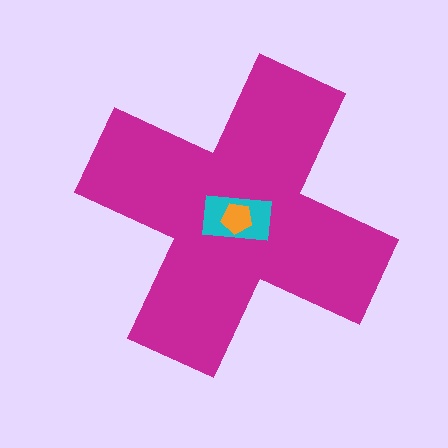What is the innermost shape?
The orange pentagon.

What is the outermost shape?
The magenta cross.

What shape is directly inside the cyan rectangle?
The orange pentagon.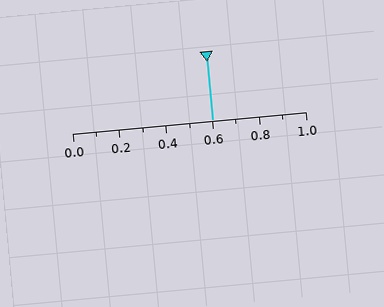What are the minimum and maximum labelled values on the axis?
The axis runs from 0.0 to 1.0.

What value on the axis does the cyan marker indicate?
The marker indicates approximately 0.6.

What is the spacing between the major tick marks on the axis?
The major ticks are spaced 0.2 apart.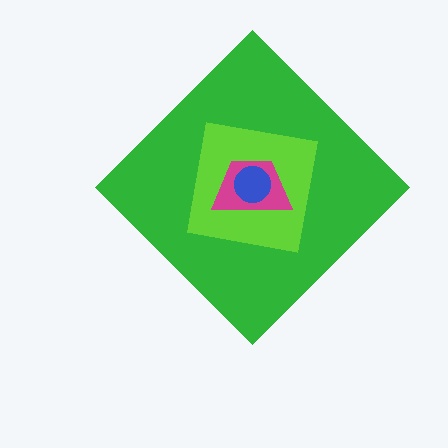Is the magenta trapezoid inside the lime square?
Yes.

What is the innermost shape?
The blue circle.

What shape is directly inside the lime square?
The magenta trapezoid.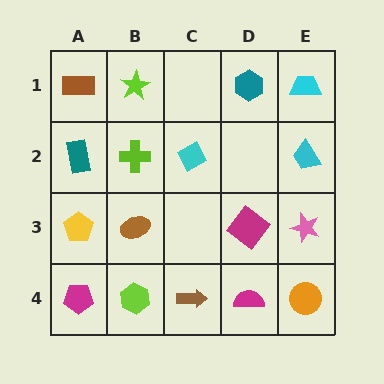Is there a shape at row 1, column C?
No, that cell is empty.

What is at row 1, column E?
A cyan trapezoid.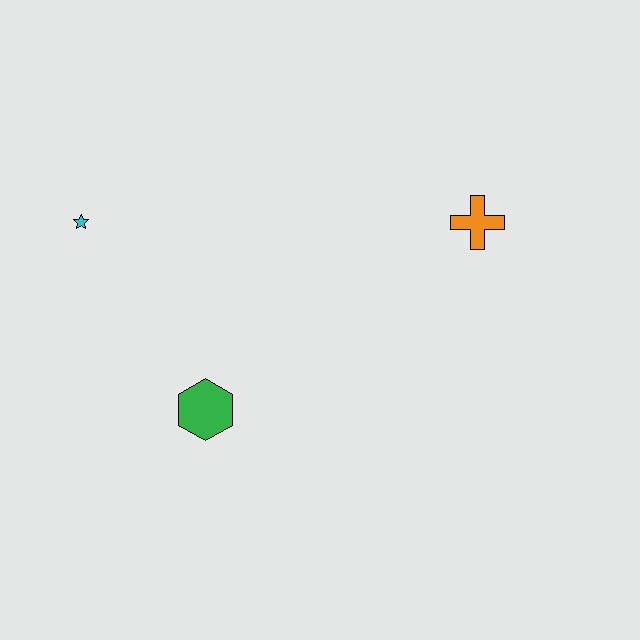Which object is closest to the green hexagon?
The cyan star is closest to the green hexagon.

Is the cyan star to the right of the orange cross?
No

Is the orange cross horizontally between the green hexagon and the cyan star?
No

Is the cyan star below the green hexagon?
No